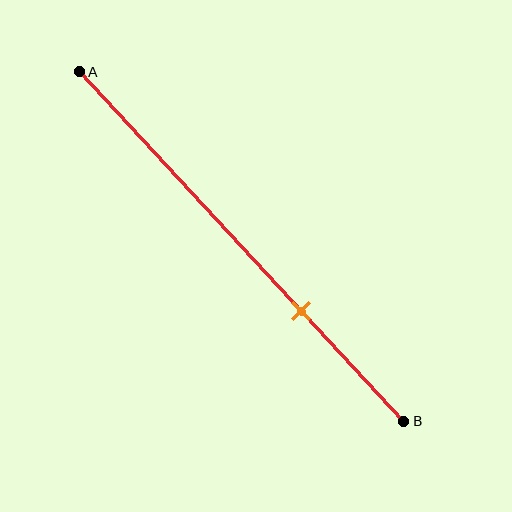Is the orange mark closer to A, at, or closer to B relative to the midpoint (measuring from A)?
The orange mark is closer to point B than the midpoint of segment AB.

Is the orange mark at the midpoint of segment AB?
No, the mark is at about 70% from A, not at the 50% midpoint.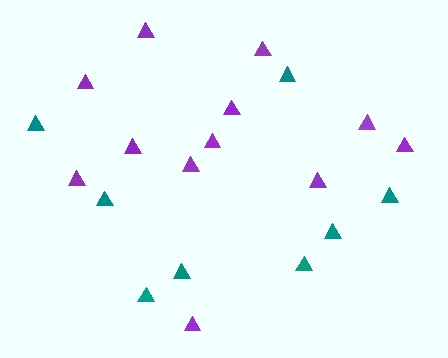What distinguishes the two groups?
There are 2 groups: one group of purple triangles (12) and one group of teal triangles (8).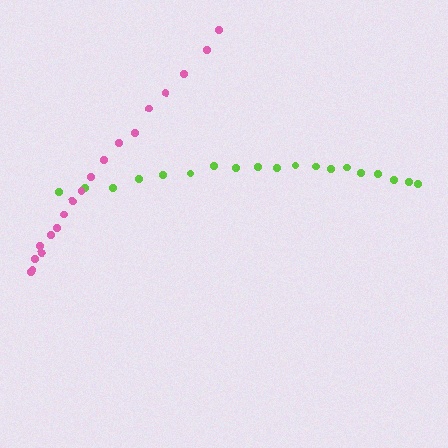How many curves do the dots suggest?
There are 2 distinct paths.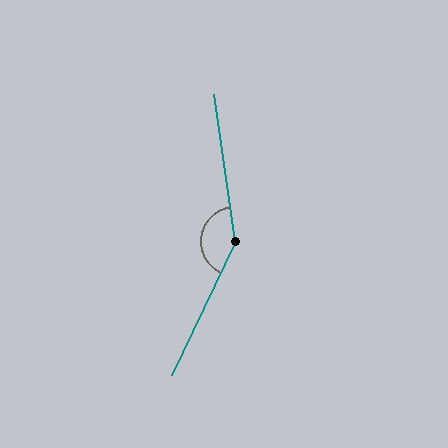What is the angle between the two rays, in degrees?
Approximately 146 degrees.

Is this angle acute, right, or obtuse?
It is obtuse.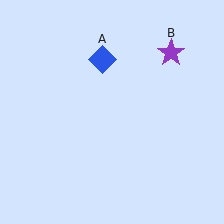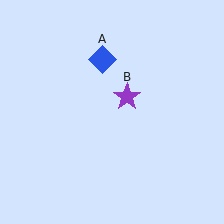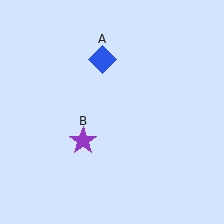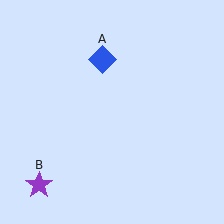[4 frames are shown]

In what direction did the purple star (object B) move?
The purple star (object B) moved down and to the left.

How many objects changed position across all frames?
1 object changed position: purple star (object B).